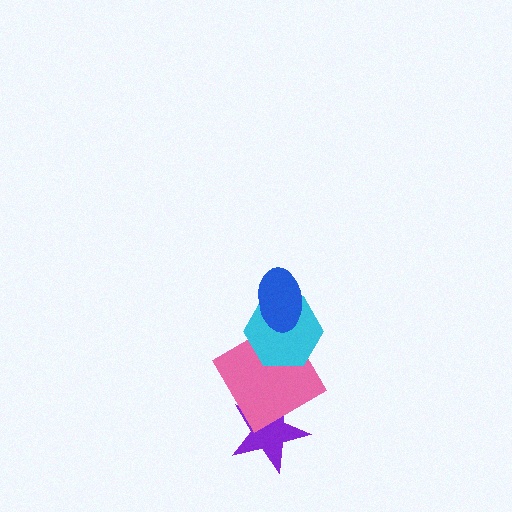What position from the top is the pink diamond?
The pink diamond is 3rd from the top.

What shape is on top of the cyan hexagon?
The blue ellipse is on top of the cyan hexagon.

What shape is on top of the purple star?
The pink diamond is on top of the purple star.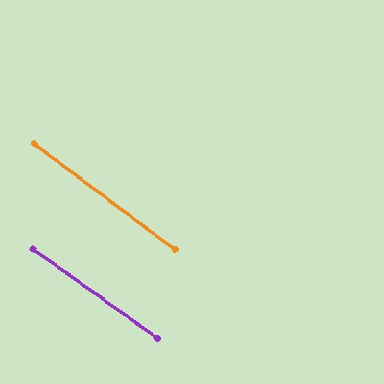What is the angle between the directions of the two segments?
Approximately 1 degree.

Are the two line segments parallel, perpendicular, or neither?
Parallel — their directions differ by only 1.3°.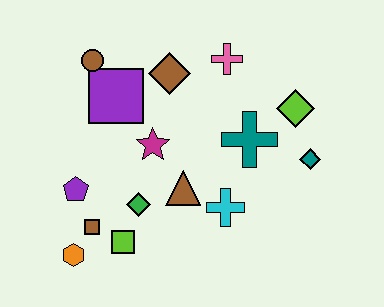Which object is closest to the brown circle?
The purple square is closest to the brown circle.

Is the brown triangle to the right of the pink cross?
No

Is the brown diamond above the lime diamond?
Yes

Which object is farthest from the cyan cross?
The brown circle is farthest from the cyan cross.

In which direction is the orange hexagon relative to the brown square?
The orange hexagon is below the brown square.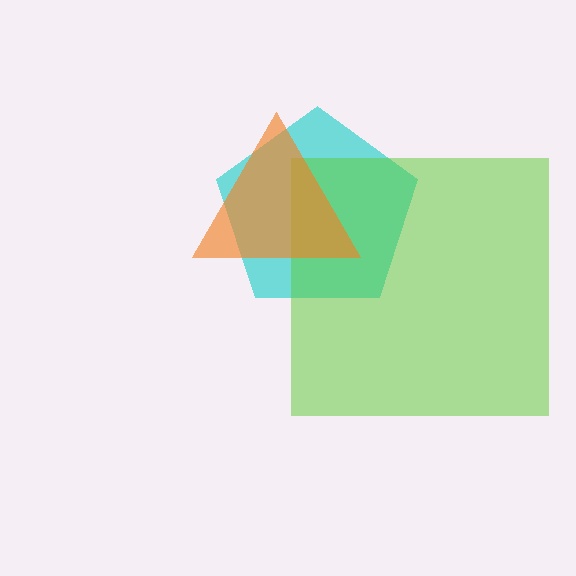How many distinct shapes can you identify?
There are 3 distinct shapes: a cyan pentagon, a lime square, an orange triangle.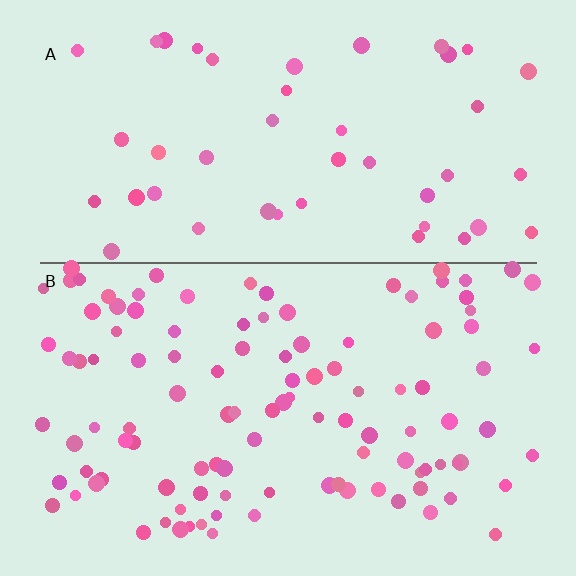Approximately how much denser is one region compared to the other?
Approximately 2.4× — region B over region A.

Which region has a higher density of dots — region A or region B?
B (the bottom).